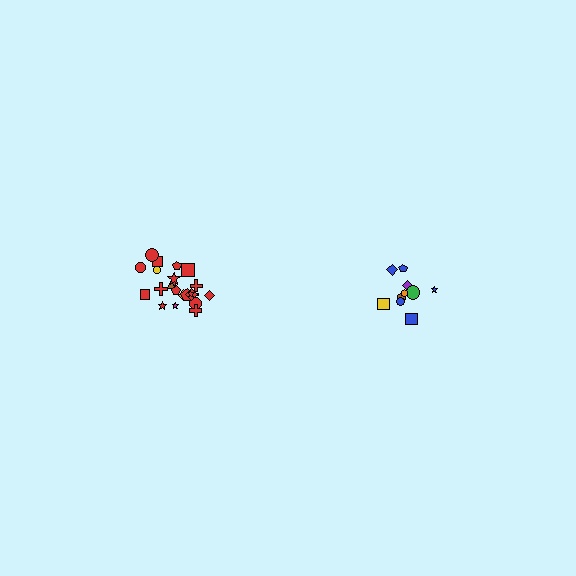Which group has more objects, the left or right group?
The left group.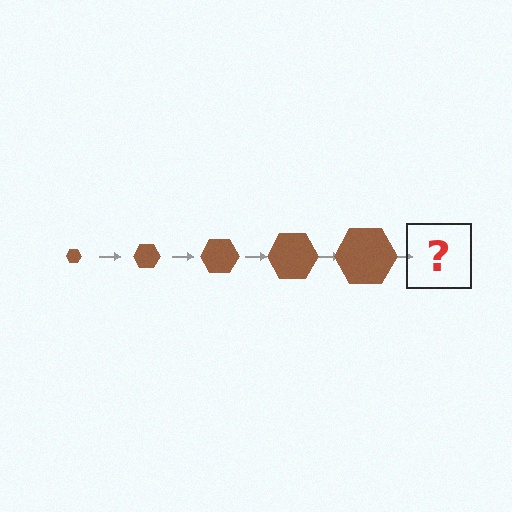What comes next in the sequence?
The next element should be a brown hexagon, larger than the previous one.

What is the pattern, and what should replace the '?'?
The pattern is that the hexagon gets progressively larger each step. The '?' should be a brown hexagon, larger than the previous one.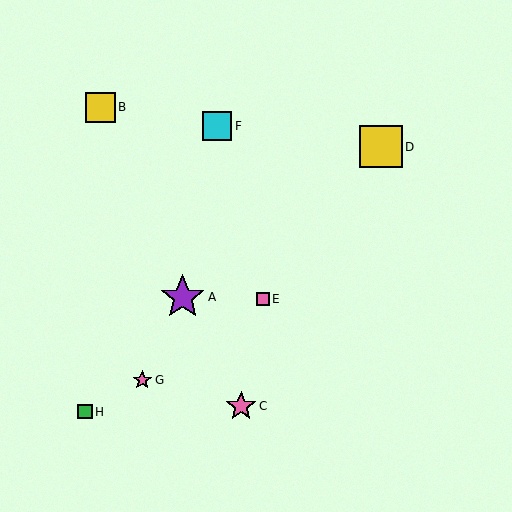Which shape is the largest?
The purple star (labeled A) is the largest.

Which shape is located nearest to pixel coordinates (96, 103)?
The yellow square (labeled B) at (101, 107) is nearest to that location.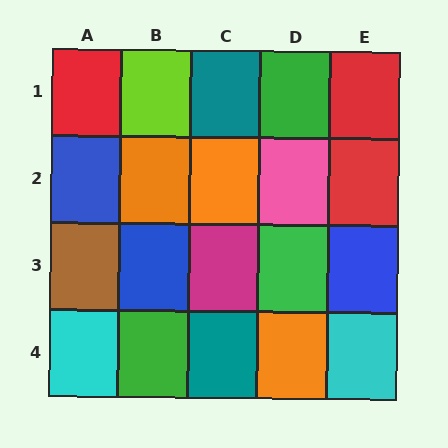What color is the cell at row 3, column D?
Green.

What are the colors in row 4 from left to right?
Cyan, green, teal, orange, cyan.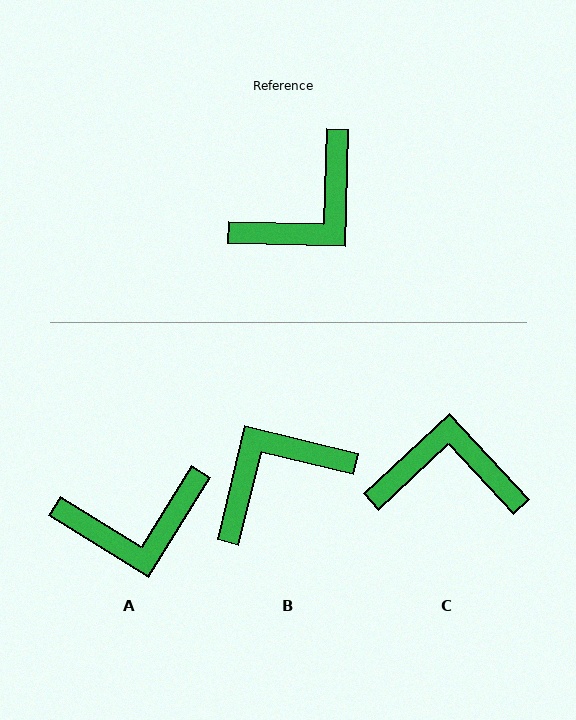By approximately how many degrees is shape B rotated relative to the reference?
Approximately 168 degrees counter-clockwise.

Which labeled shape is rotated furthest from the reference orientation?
B, about 168 degrees away.